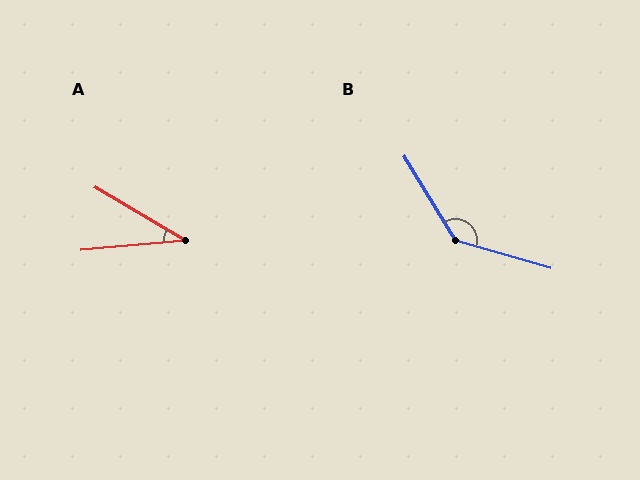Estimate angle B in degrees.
Approximately 138 degrees.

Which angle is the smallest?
A, at approximately 36 degrees.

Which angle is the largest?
B, at approximately 138 degrees.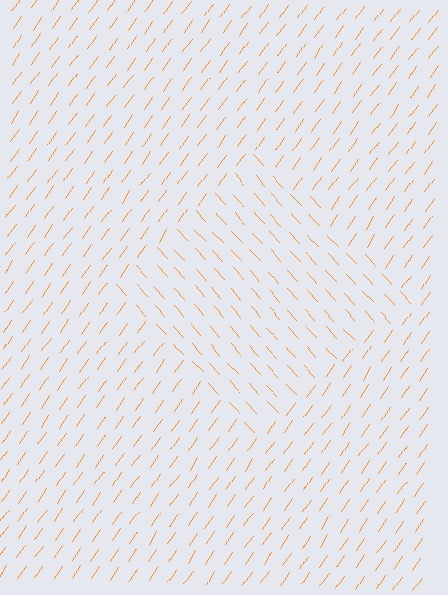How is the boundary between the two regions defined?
The boundary is defined purely by a change in line orientation (approximately 77 degrees difference). All lines are the same color and thickness.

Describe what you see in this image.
The image is filled with small orange line segments. A diamond region in the image has lines oriented differently from the surrounding lines, creating a visible texture boundary.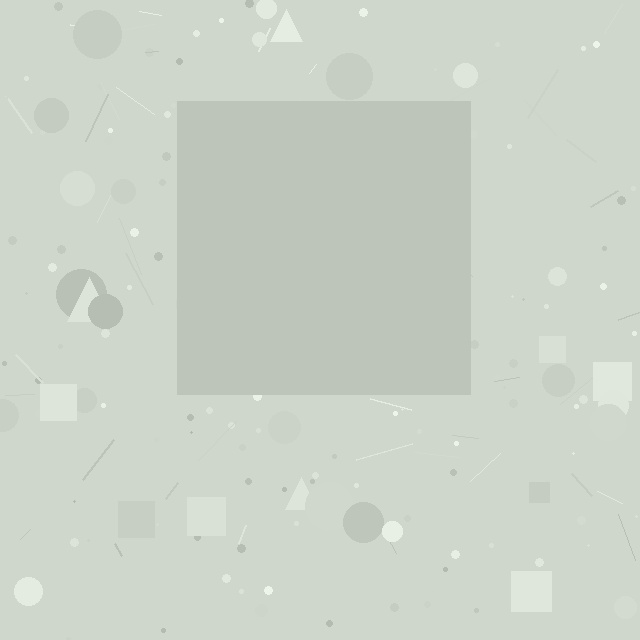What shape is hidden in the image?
A square is hidden in the image.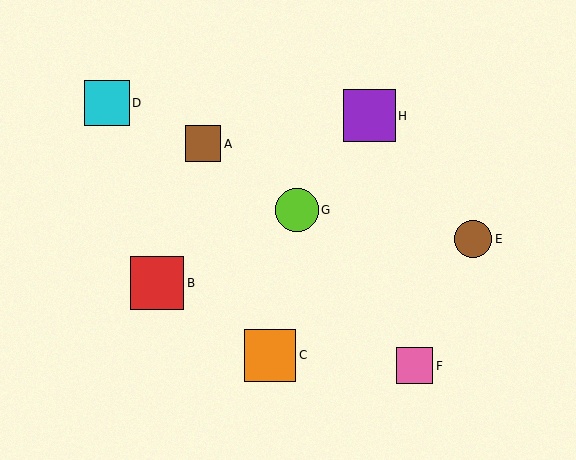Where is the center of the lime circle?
The center of the lime circle is at (297, 210).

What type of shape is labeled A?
Shape A is a brown square.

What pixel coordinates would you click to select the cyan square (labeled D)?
Click at (107, 103) to select the cyan square D.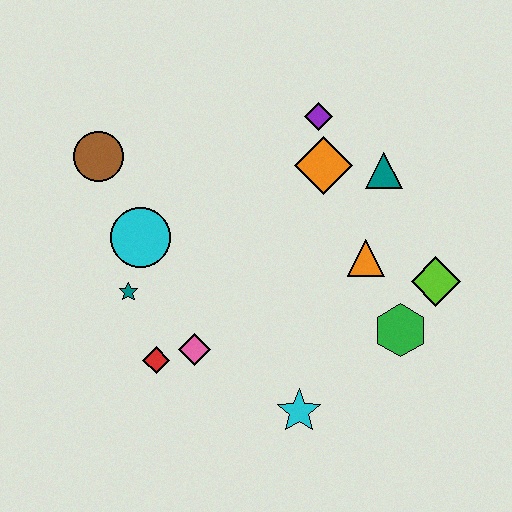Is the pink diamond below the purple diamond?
Yes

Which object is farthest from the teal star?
The lime diamond is farthest from the teal star.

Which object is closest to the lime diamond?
The green hexagon is closest to the lime diamond.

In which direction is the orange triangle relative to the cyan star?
The orange triangle is above the cyan star.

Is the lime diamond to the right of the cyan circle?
Yes